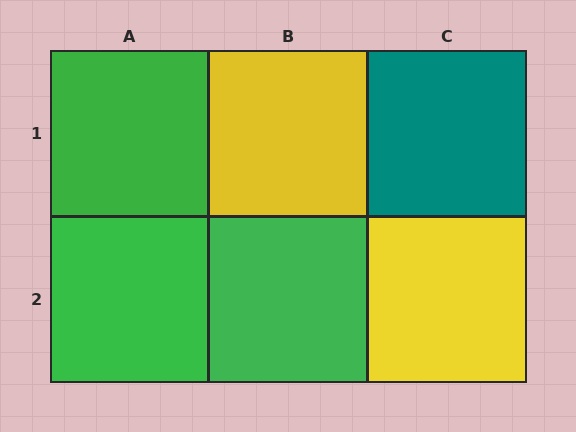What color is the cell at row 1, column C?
Teal.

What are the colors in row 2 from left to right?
Green, green, yellow.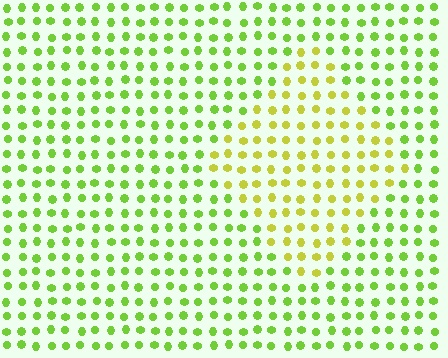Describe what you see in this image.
The image is filled with small lime elements in a uniform arrangement. A diamond-shaped region is visible where the elements are tinted to a slightly different hue, forming a subtle color boundary.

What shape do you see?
I see a diamond.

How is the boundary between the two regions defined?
The boundary is defined purely by a slight shift in hue (about 32 degrees). Spacing, size, and orientation are identical on both sides.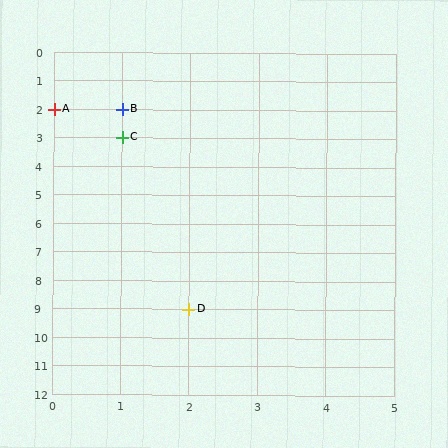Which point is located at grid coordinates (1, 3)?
Point C is at (1, 3).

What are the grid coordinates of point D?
Point D is at grid coordinates (2, 9).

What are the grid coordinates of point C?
Point C is at grid coordinates (1, 3).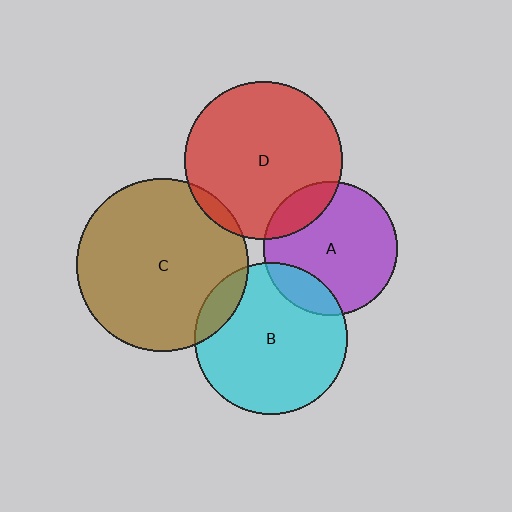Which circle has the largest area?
Circle C (brown).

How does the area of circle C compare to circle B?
Approximately 1.3 times.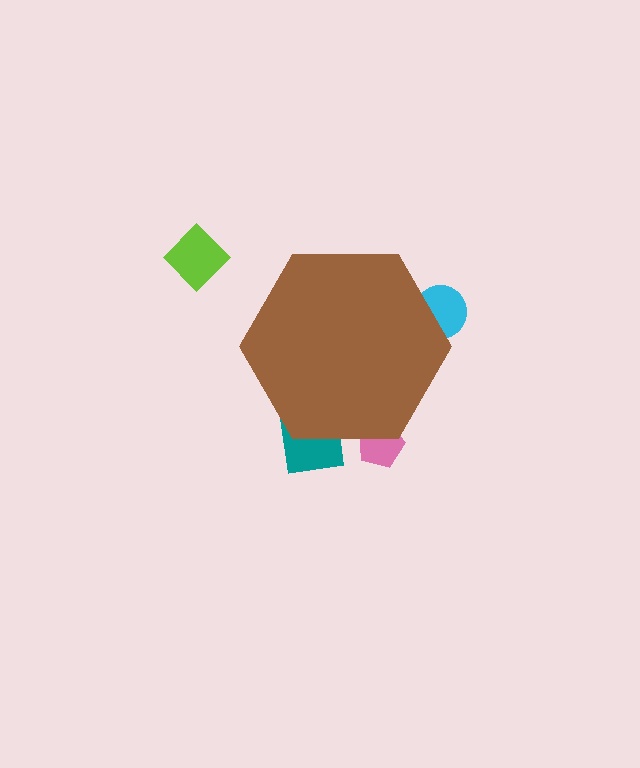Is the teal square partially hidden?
Yes, the teal square is partially hidden behind the brown hexagon.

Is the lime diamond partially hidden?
No, the lime diamond is fully visible.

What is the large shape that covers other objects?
A brown hexagon.